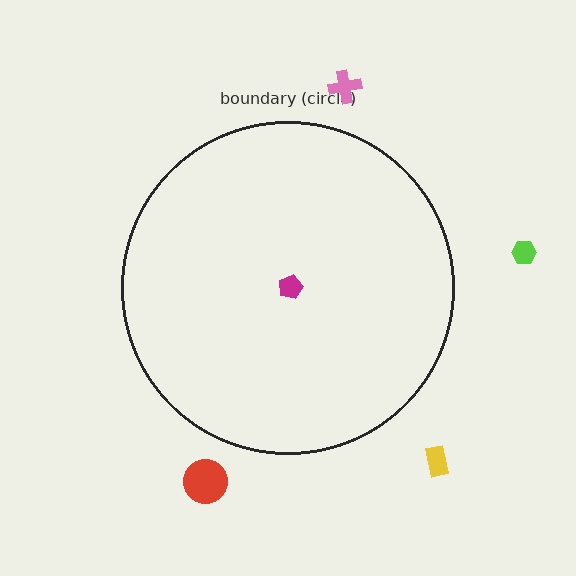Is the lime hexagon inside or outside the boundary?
Outside.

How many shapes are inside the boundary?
1 inside, 4 outside.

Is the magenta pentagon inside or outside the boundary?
Inside.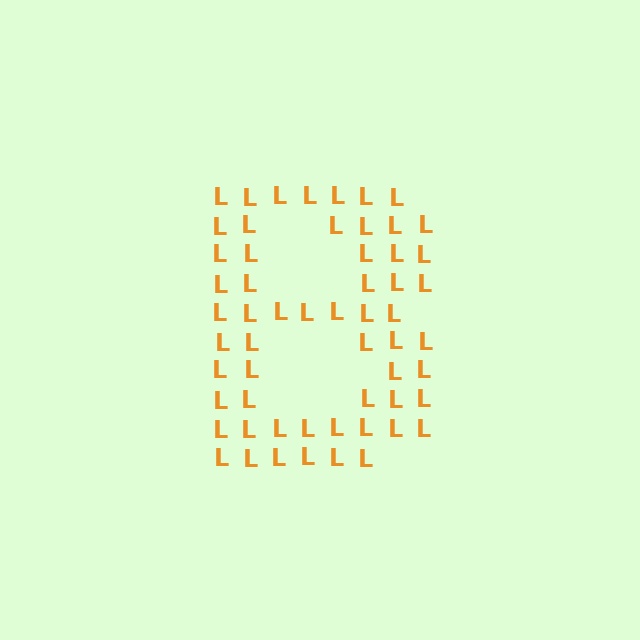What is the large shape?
The large shape is the letter B.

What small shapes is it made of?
It is made of small letter L's.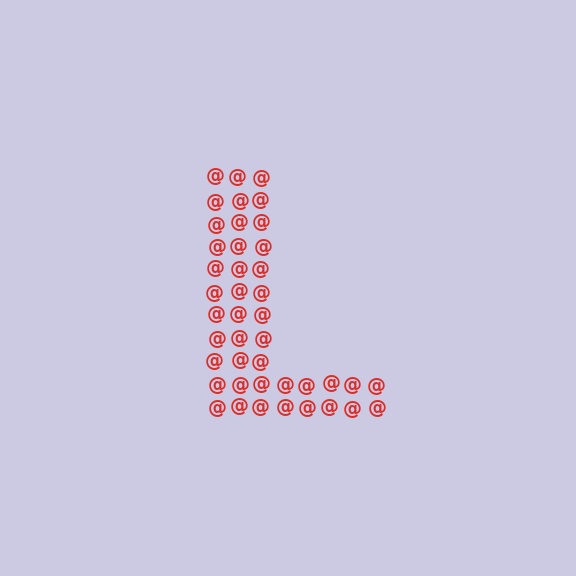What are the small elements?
The small elements are at signs.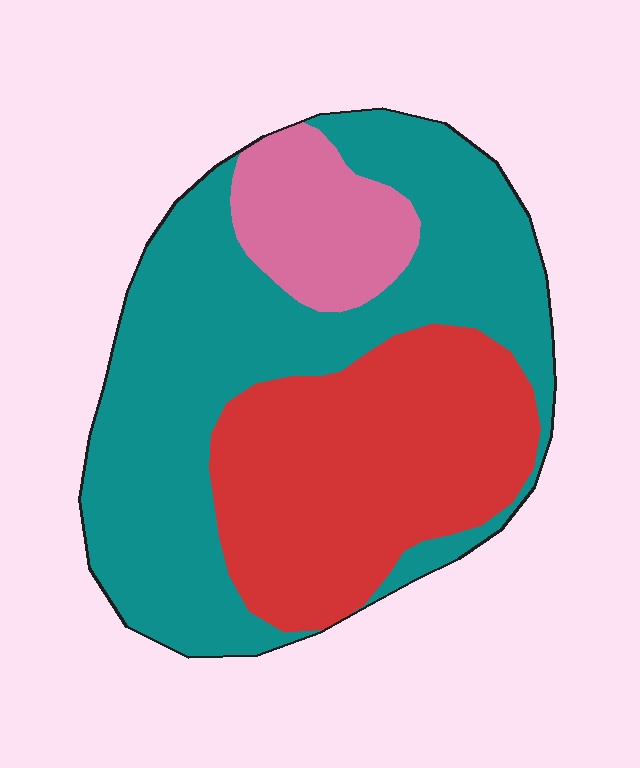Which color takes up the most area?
Teal, at roughly 55%.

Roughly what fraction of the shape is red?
Red takes up about one third (1/3) of the shape.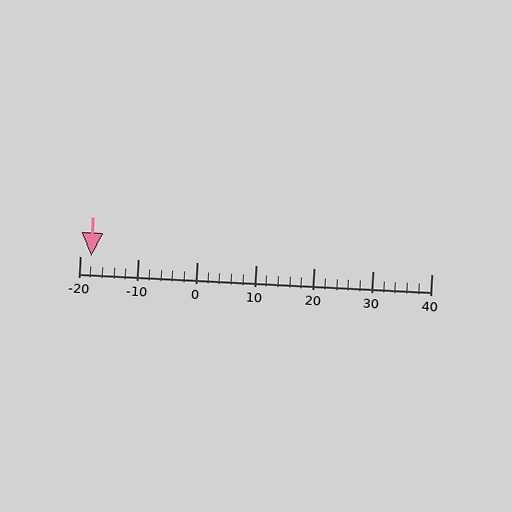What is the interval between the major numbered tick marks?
The major tick marks are spaced 10 units apart.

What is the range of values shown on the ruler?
The ruler shows values from -20 to 40.